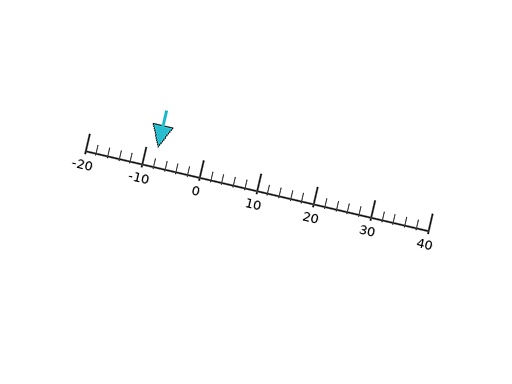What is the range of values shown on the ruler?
The ruler shows values from -20 to 40.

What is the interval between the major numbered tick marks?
The major tick marks are spaced 10 units apart.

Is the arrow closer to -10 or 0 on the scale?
The arrow is closer to -10.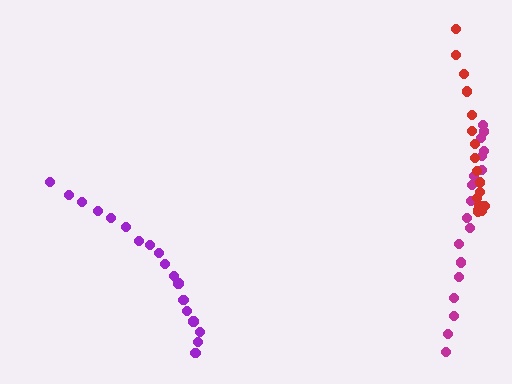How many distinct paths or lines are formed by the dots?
There are 3 distinct paths.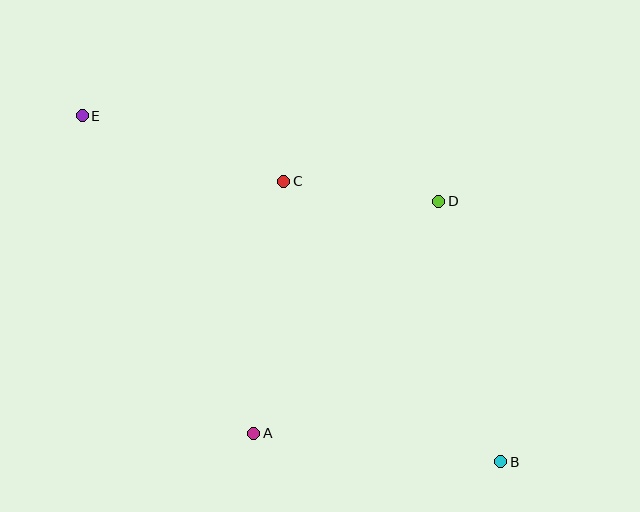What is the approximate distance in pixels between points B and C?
The distance between B and C is approximately 355 pixels.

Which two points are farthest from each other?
Points B and E are farthest from each other.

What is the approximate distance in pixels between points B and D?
The distance between B and D is approximately 268 pixels.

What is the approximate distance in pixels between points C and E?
The distance between C and E is approximately 212 pixels.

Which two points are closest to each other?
Points C and D are closest to each other.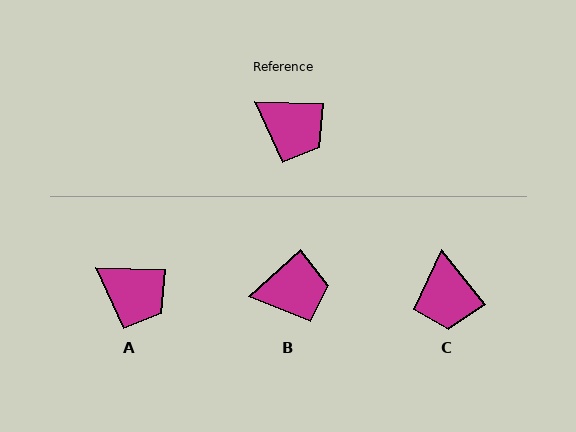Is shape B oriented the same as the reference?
No, it is off by about 43 degrees.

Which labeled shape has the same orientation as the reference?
A.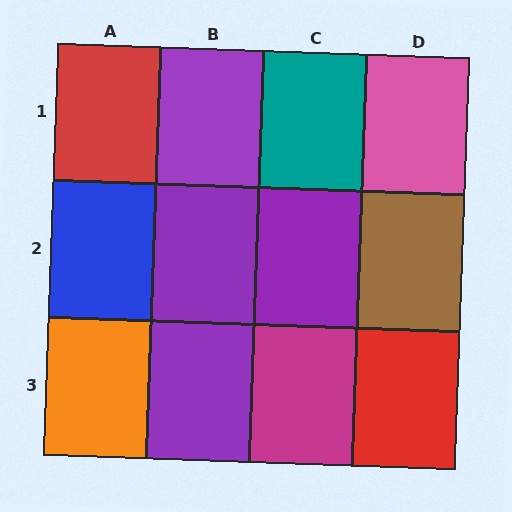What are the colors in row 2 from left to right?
Blue, purple, purple, brown.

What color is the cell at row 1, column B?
Purple.